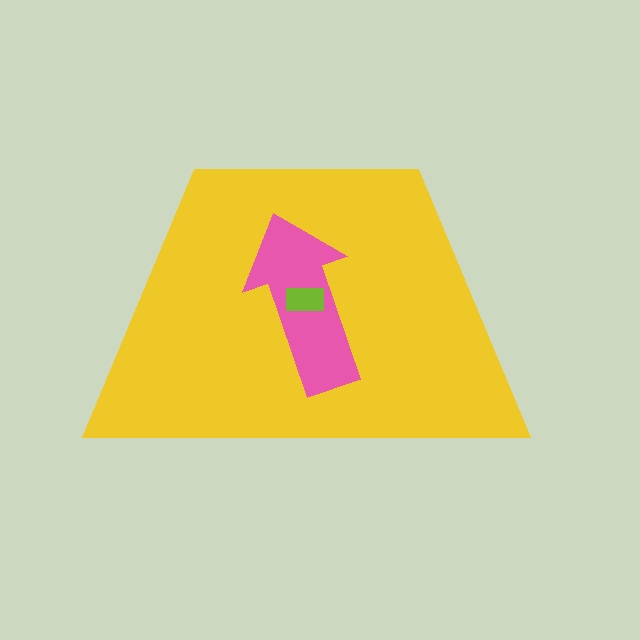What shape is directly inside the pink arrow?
The lime rectangle.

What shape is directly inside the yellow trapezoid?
The pink arrow.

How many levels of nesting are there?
3.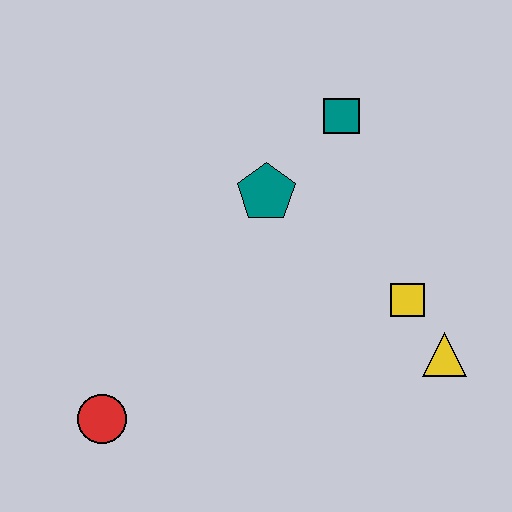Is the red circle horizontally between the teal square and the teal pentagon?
No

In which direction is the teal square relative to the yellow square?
The teal square is above the yellow square.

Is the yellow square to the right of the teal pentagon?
Yes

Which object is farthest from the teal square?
The red circle is farthest from the teal square.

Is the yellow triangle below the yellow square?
Yes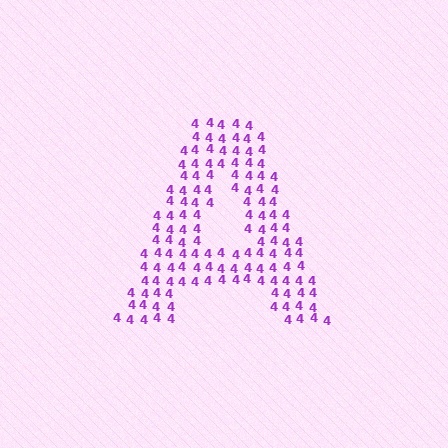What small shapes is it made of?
It is made of small digit 4's.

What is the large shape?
The large shape is the letter A.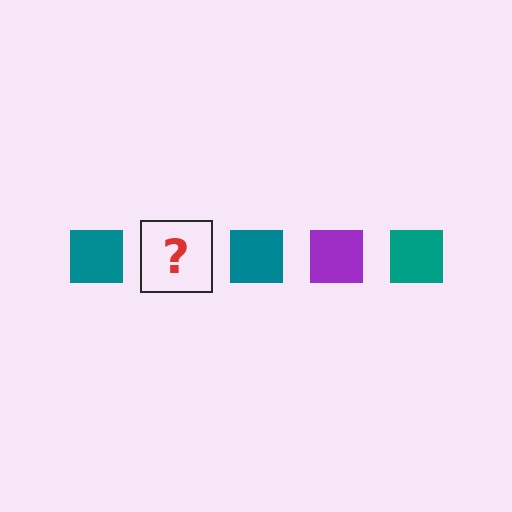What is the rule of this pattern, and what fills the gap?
The rule is that the pattern cycles through teal, purple squares. The gap should be filled with a purple square.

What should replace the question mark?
The question mark should be replaced with a purple square.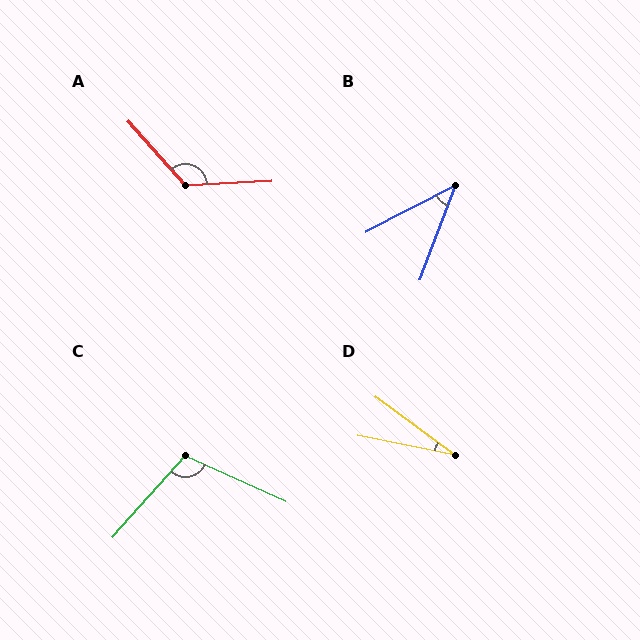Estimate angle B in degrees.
Approximately 42 degrees.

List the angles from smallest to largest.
D (25°), B (42°), C (107°), A (129°).